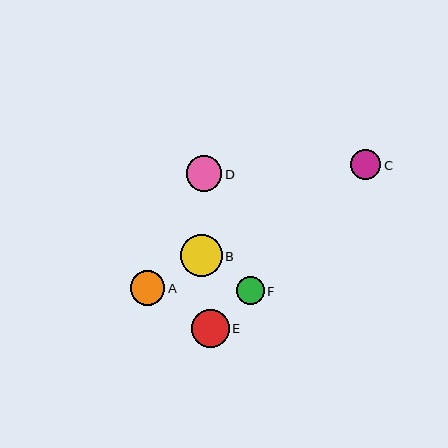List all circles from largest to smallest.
From largest to smallest: B, E, D, A, C, F.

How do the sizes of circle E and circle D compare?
Circle E and circle D are approximately the same size.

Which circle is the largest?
Circle B is the largest with a size of approximately 42 pixels.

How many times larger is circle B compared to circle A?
Circle B is approximately 1.2 times the size of circle A.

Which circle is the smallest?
Circle F is the smallest with a size of approximately 28 pixels.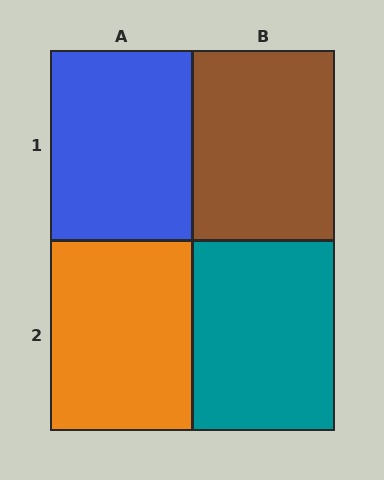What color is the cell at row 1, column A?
Blue.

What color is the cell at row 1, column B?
Brown.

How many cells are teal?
1 cell is teal.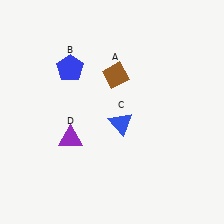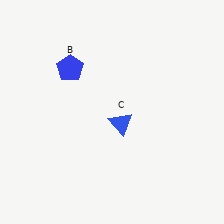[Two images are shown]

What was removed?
The brown diamond (A), the purple triangle (D) were removed in Image 2.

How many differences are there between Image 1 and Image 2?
There are 2 differences between the two images.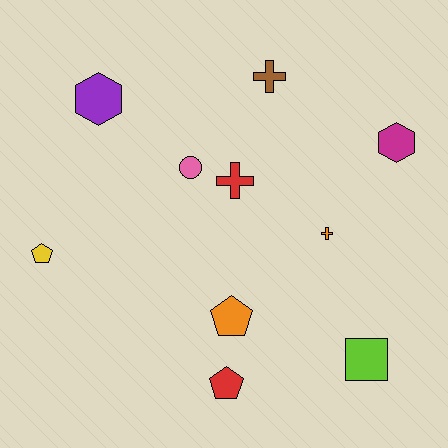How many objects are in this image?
There are 10 objects.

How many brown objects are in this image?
There is 1 brown object.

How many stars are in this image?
There are no stars.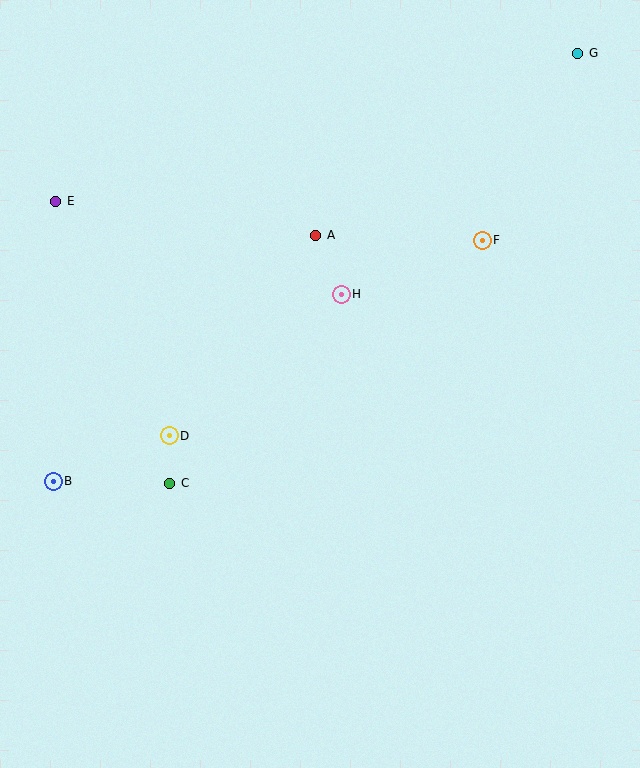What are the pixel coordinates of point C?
Point C is at (170, 483).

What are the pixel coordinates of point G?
Point G is at (578, 53).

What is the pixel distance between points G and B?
The distance between G and B is 677 pixels.